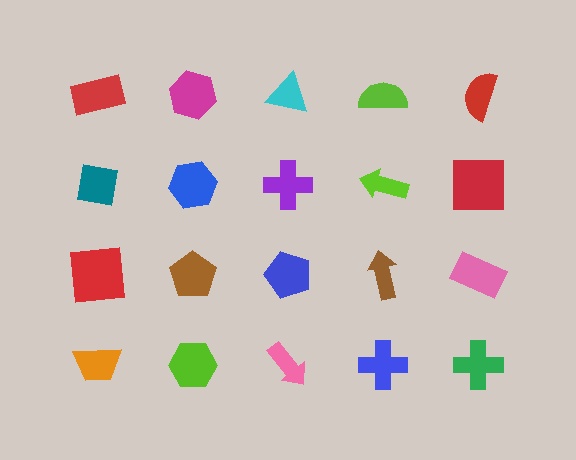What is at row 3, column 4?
A brown arrow.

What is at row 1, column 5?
A red semicircle.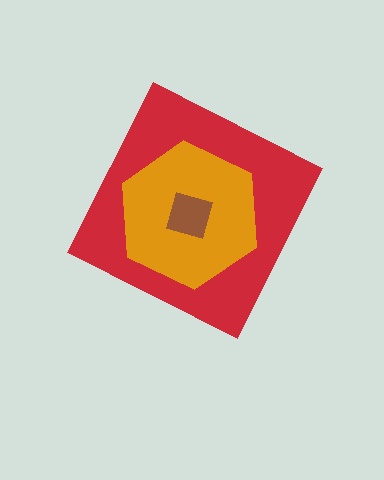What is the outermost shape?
The red diamond.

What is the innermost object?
The brown square.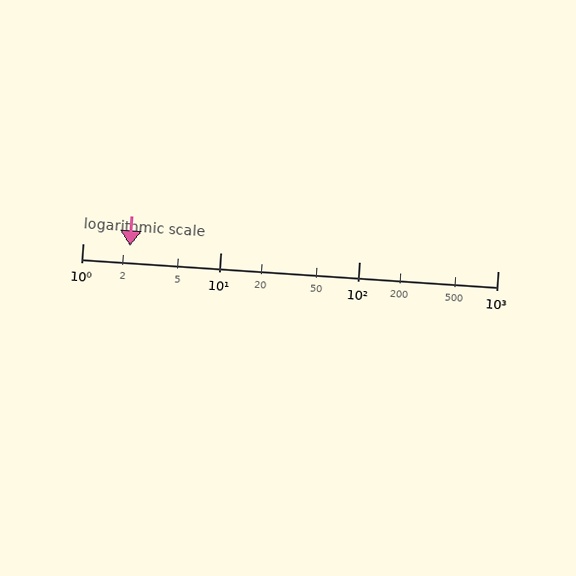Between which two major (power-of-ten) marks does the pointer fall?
The pointer is between 1 and 10.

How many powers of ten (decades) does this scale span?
The scale spans 3 decades, from 1 to 1000.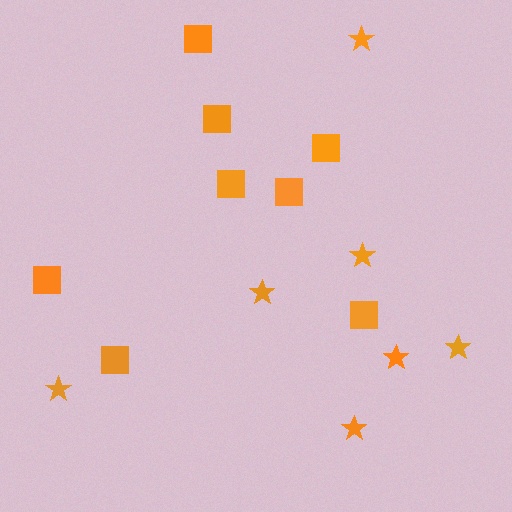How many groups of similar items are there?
There are 2 groups: one group of squares (8) and one group of stars (7).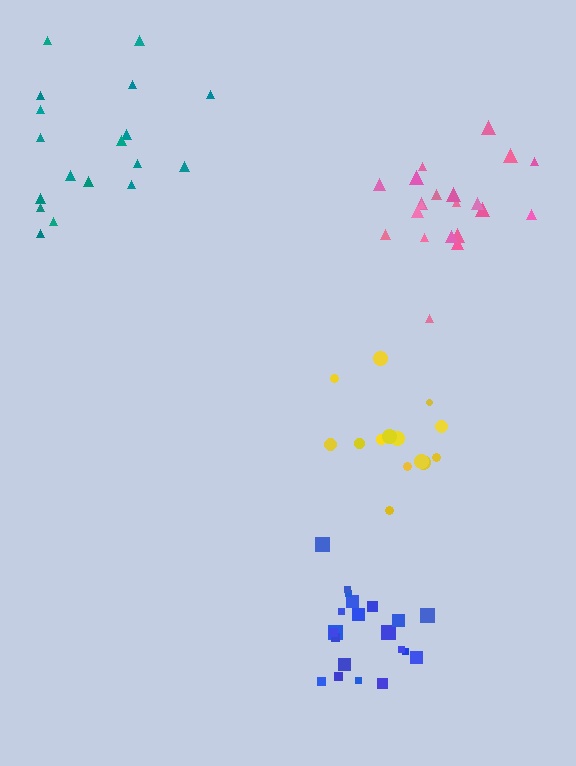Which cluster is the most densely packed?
Blue.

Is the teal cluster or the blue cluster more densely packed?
Blue.